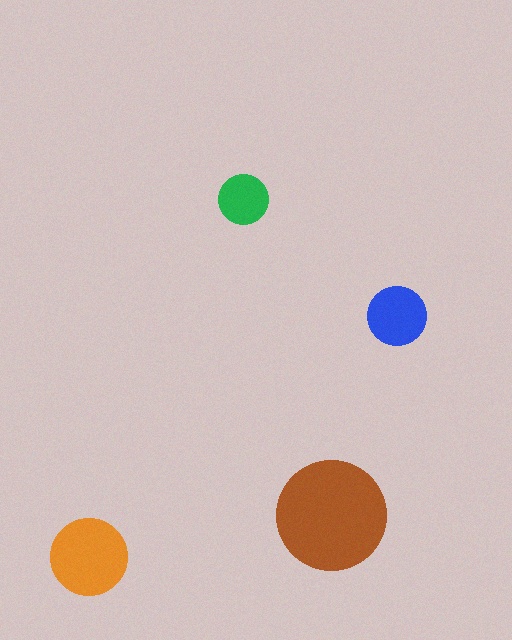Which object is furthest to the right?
The blue circle is rightmost.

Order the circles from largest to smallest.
the brown one, the orange one, the blue one, the green one.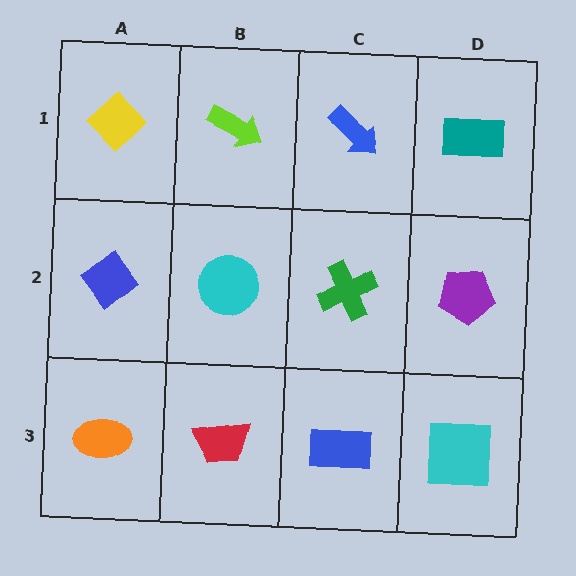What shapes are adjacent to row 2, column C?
A blue arrow (row 1, column C), a blue rectangle (row 3, column C), a cyan circle (row 2, column B), a purple pentagon (row 2, column D).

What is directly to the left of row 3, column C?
A red trapezoid.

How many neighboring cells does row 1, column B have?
3.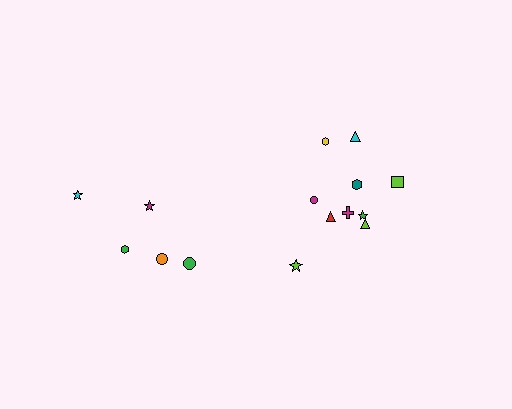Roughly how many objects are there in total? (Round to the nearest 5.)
Roughly 15 objects in total.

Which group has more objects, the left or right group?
The right group.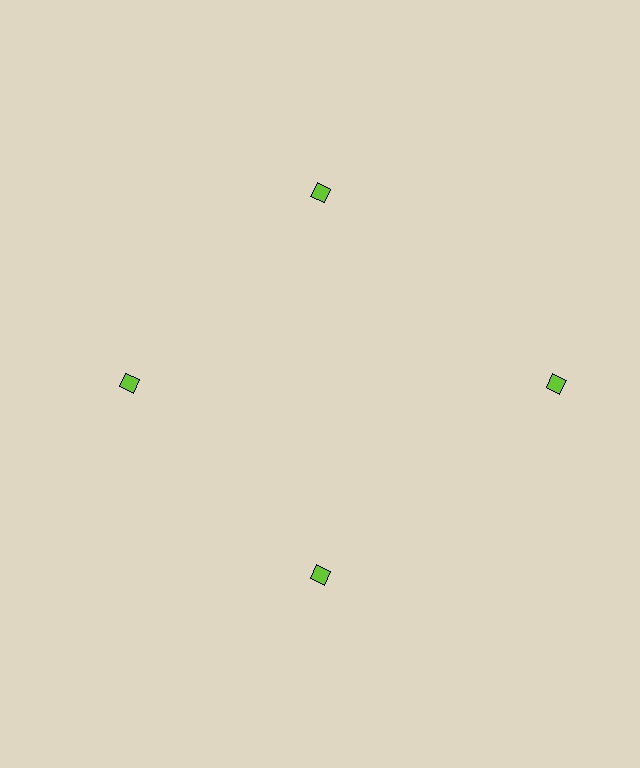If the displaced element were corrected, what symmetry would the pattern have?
It would have 4-fold rotational symmetry — the pattern would map onto itself every 90 degrees.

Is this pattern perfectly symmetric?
No. The 4 lime diamonds are arranged in a ring, but one element near the 3 o'clock position is pushed outward from the center, breaking the 4-fold rotational symmetry.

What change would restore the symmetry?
The symmetry would be restored by moving it inward, back onto the ring so that all 4 diamonds sit at equal angles and equal distance from the center.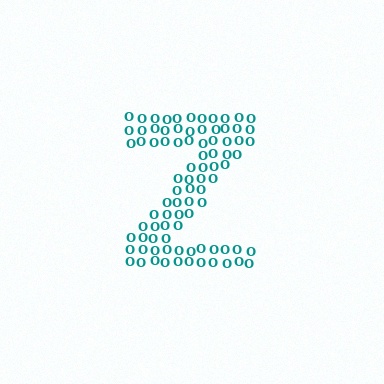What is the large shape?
The large shape is the letter Z.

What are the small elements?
The small elements are letter O's.